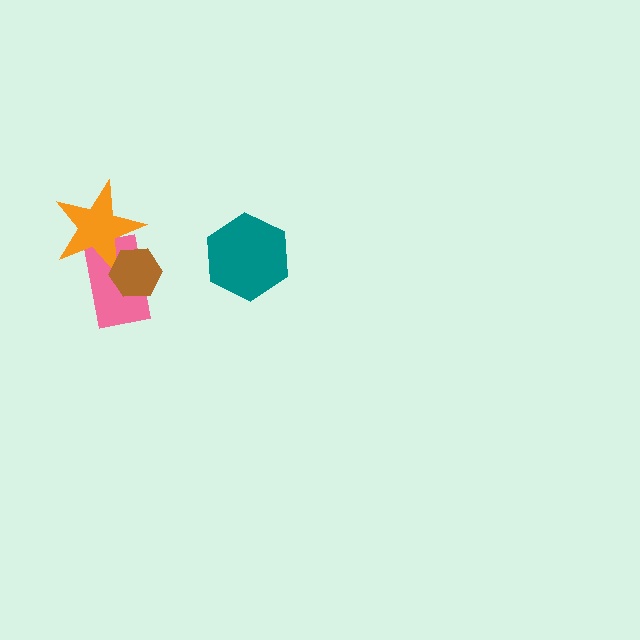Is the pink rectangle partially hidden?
Yes, it is partially covered by another shape.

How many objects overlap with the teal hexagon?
0 objects overlap with the teal hexagon.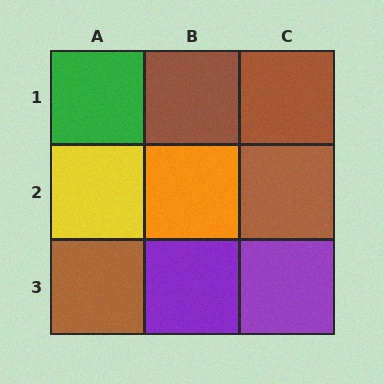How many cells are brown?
4 cells are brown.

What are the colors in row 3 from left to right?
Brown, purple, purple.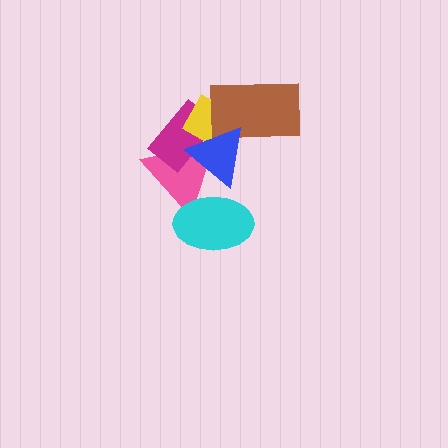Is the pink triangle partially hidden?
Yes, it is partially covered by another shape.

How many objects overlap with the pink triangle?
4 objects overlap with the pink triangle.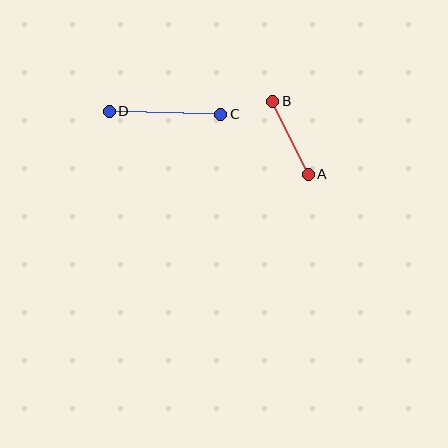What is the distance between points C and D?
The distance is approximately 112 pixels.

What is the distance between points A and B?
The distance is approximately 81 pixels.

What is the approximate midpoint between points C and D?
The midpoint is at approximately (165, 113) pixels.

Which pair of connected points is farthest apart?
Points C and D are farthest apart.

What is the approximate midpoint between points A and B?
The midpoint is at approximately (291, 138) pixels.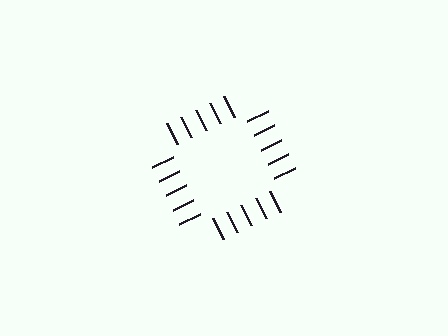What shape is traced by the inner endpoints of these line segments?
An illusory square — the line segments terminate on its edges but no continuous stroke is drawn.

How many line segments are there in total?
20 — 5 along each of the 4 edges.